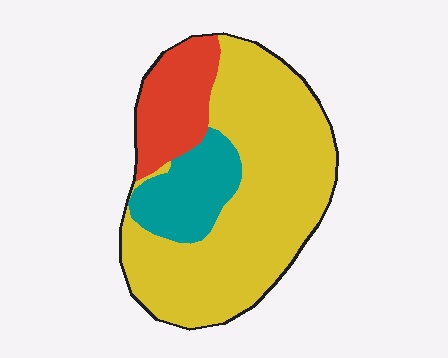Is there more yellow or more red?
Yellow.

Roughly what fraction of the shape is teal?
Teal covers roughly 15% of the shape.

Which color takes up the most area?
Yellow, at roughly 65%.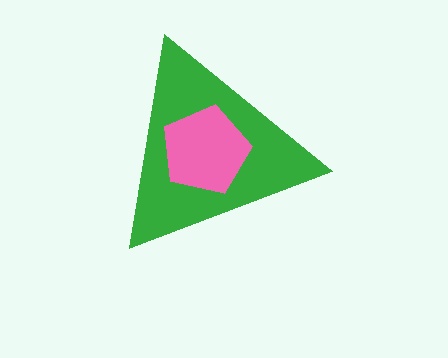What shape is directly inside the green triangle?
The pink pentagon.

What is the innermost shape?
The pink pentagon.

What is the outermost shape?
The green triangle.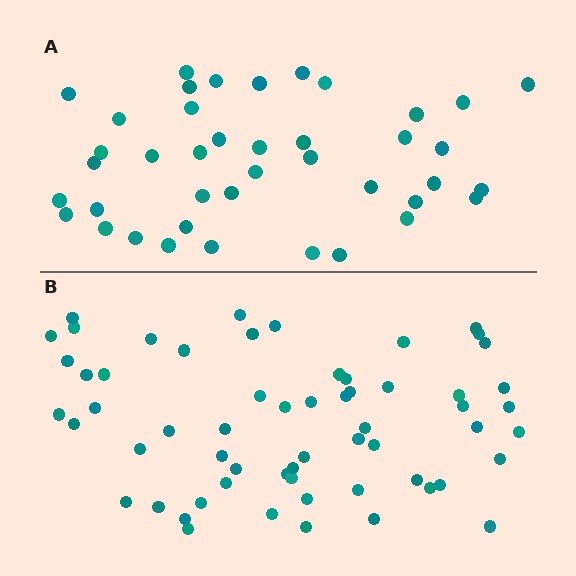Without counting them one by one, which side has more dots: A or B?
Region B (the bottom region) has more dots.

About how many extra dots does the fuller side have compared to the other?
Region B has approximately 20 more dots than region A.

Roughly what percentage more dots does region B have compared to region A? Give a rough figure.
About 45% more.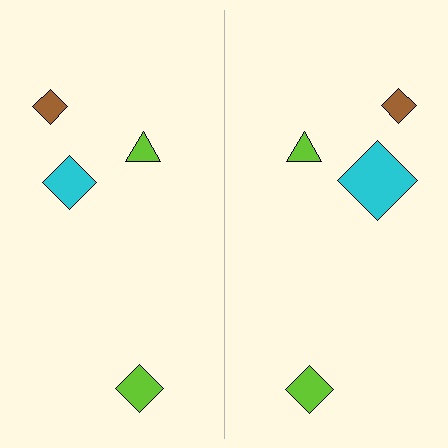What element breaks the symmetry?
The cyan diamond on the right side has a different size than its mirror counterpart.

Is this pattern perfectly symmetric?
No, the pattern is not perfectly symmetric. The cyan diamond on the right side has a different size than its mirror counterpart.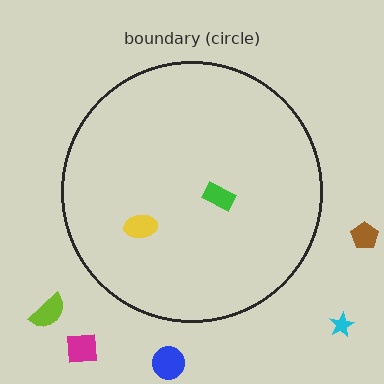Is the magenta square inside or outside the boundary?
Outside.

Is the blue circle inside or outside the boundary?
Outside.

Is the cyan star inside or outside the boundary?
Outside.